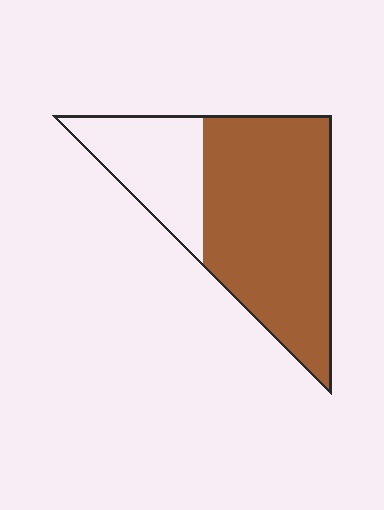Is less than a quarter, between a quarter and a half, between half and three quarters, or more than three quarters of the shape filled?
Between half and three quarters.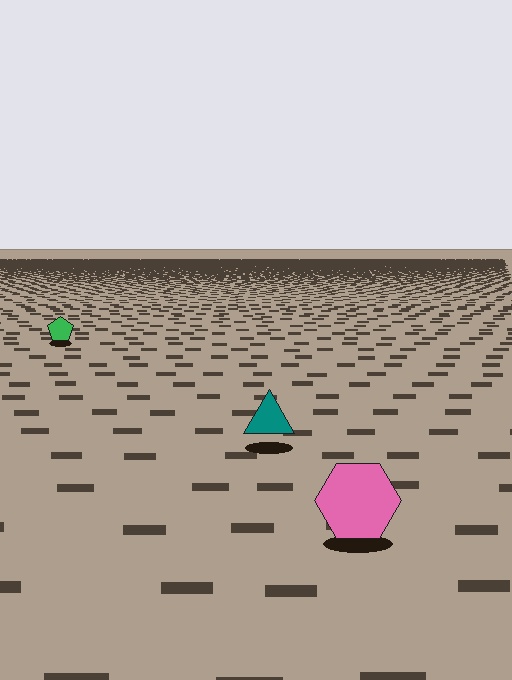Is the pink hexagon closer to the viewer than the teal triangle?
Yes. The pink hexagon is closer — you can tell from the texture gradient: the ground texture is coarser near it.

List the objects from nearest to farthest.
From nearest to farthest: the pink hexagon, the teal triangle, the green pentagon.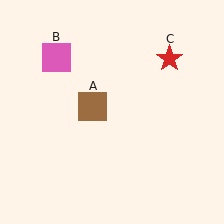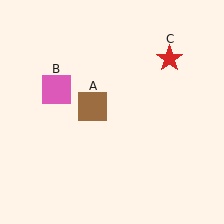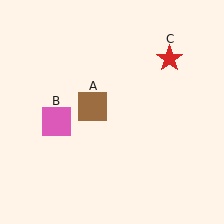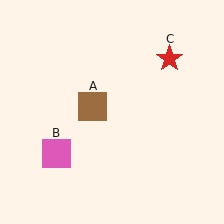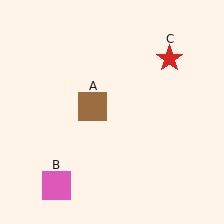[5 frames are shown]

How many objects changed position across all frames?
1 object changed position: pink square (object B).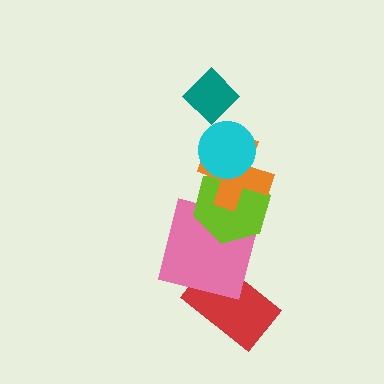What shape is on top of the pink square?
The lime hexagon is on top of the pink square.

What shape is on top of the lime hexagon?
The orange cross is on top of the lime hexagon.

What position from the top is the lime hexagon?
The lime hexagon is 4th from the top.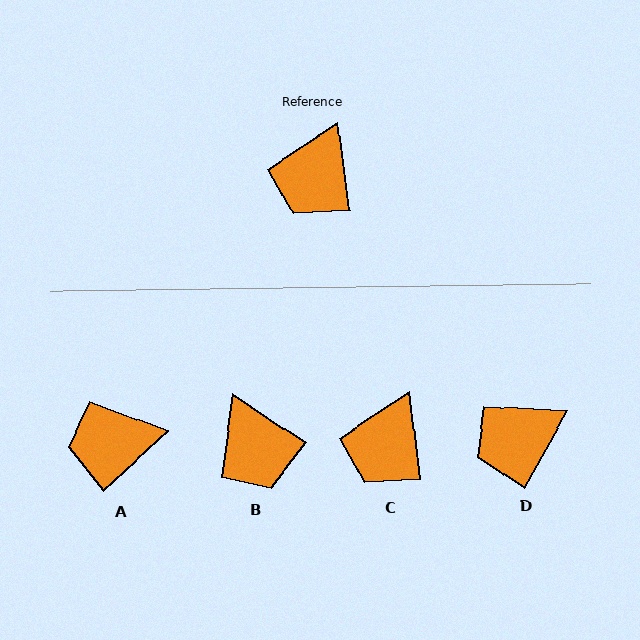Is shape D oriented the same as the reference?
No, it is off by about 37 degrees.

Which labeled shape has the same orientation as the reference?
C.